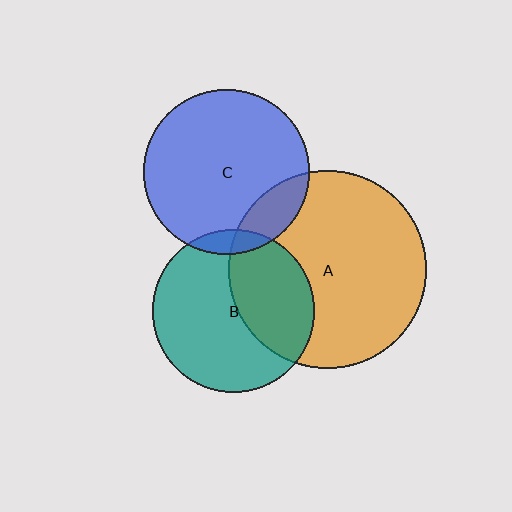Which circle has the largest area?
Circle A (orange).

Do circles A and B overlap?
Yes.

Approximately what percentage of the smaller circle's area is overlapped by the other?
Approximately 40%.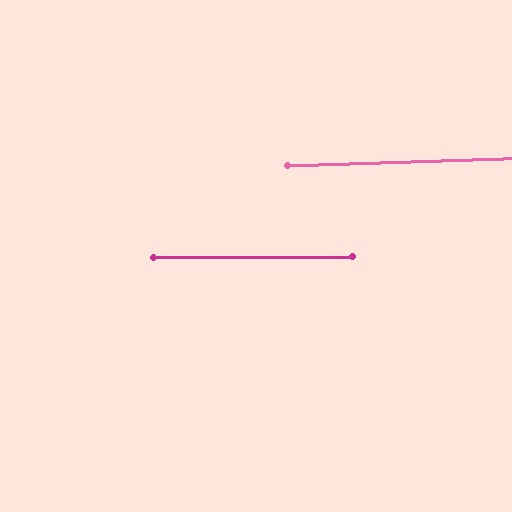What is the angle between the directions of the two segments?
Approximately 2 degrees.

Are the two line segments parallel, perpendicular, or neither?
Parallel — their directions differ by only 1.6°.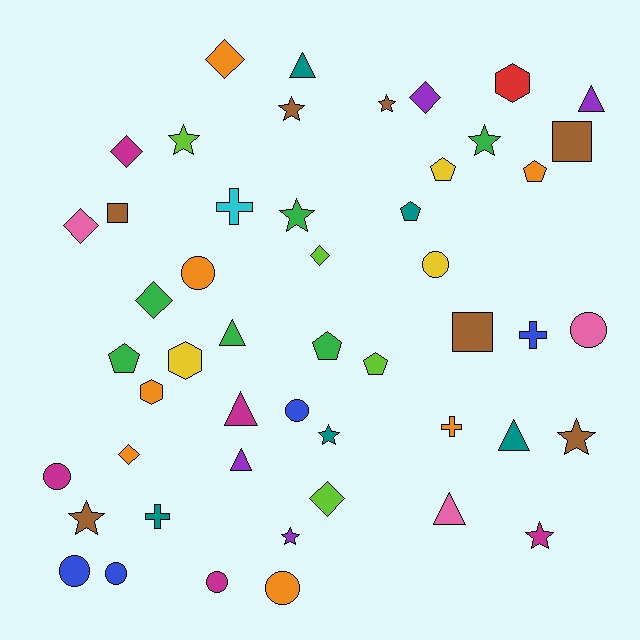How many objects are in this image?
There are 50 objects.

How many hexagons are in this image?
There are 3 hexagons.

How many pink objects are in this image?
There are 3 pink objects.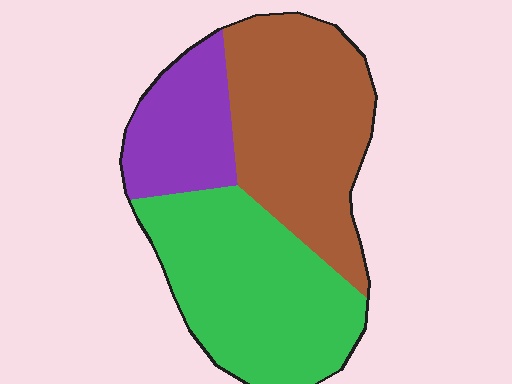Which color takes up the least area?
Purple, at roughly 20%.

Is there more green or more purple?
Green.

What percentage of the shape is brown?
Brown covers roughly 40% of the shape.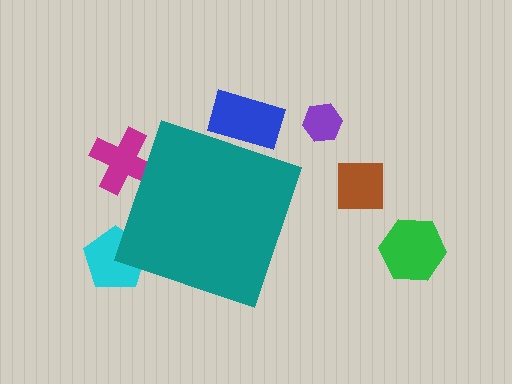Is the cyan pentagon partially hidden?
Yes, the cyan pentagon is partially hidden behind the teal diamond.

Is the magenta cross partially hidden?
Yes, the magenta cross is partially hidden behind the teal diamond.